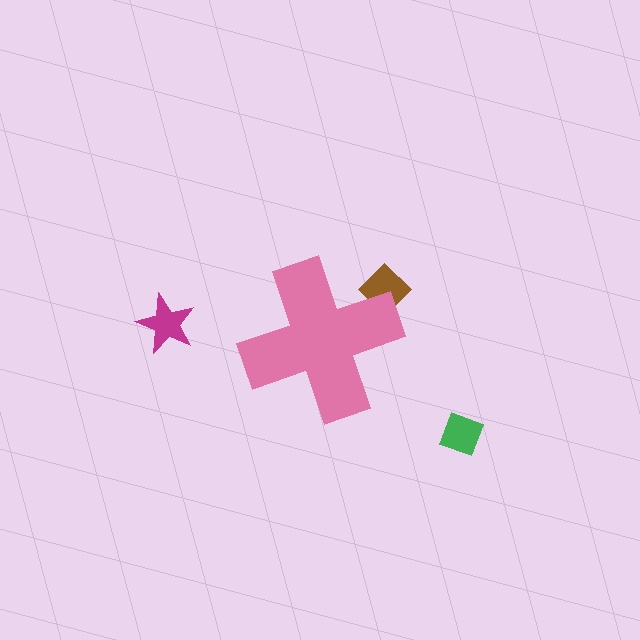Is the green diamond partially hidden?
No, the green diamond is fully visible.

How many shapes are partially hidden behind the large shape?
1 shape is partially hidden.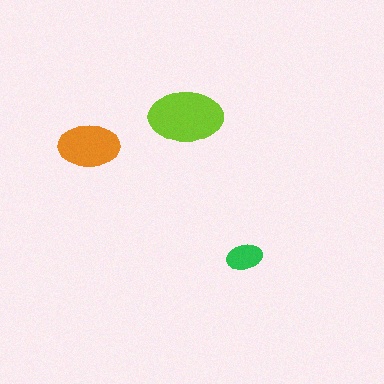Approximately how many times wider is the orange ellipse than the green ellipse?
About 1.5 times wider.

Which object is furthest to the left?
The orange ellipse is leftmost.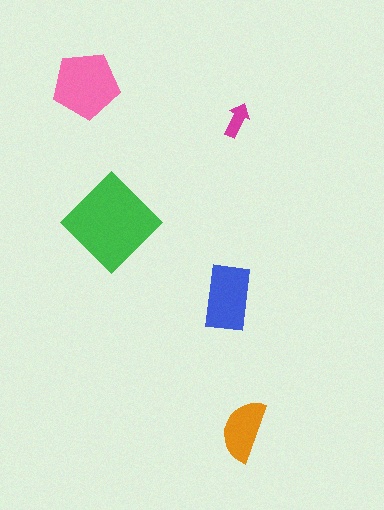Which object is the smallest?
The magenta arrow.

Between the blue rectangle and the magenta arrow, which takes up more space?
The blue rectangle.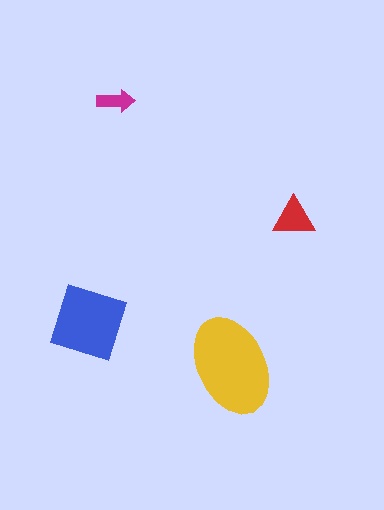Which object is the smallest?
The magenta arrow.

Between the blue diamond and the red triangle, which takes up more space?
The blue diamond.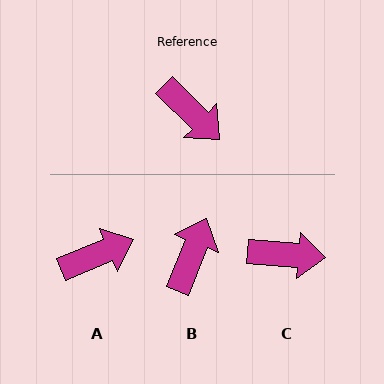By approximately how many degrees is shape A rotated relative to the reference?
Approximately 67 degrees counter-clockwise.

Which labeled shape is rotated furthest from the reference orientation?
B, about 113 degrees away.